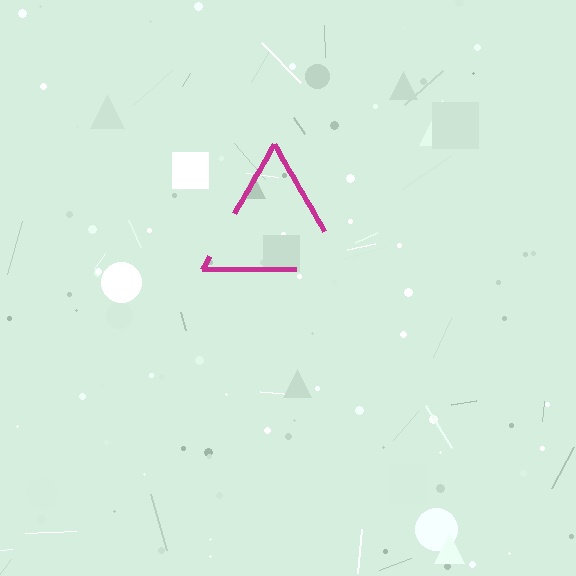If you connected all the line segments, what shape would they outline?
They would outline a triangle.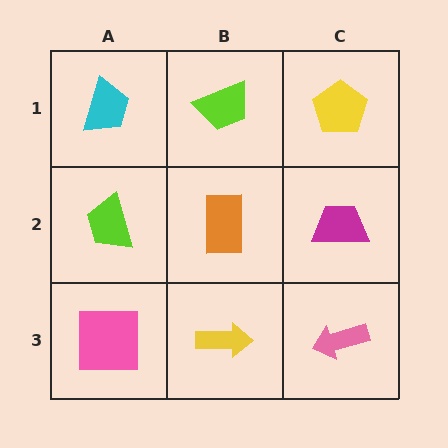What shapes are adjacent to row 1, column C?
A magenta trapezoid (row 2, column C), a lime trapezoid (row 1, column B).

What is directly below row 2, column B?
A yellow arrow.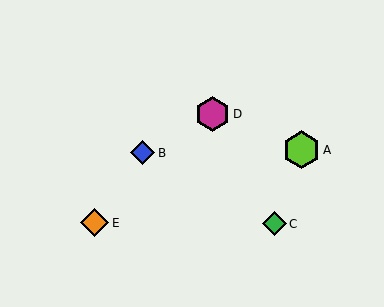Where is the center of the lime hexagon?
The center of the lime hexagon is at (301, 150).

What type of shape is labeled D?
Shape D is a magenta hexagon.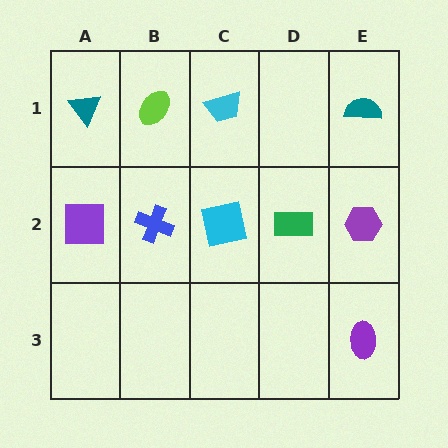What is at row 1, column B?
A lime ellipse.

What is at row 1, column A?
A teal triangle.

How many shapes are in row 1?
4 shapes.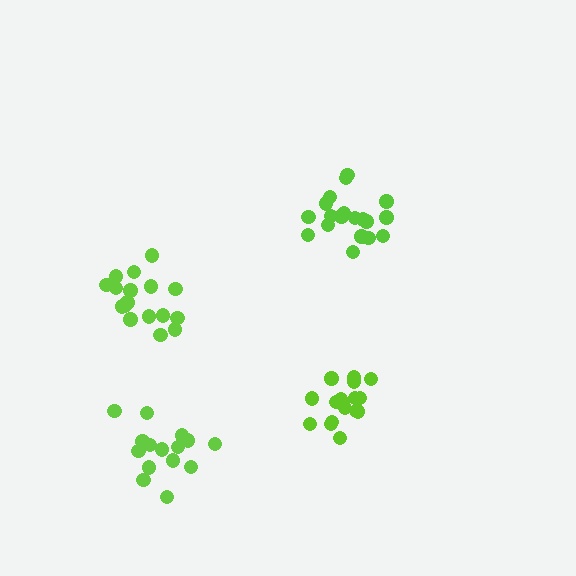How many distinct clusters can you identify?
There are 4 distinct clusters.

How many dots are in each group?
Group 1: 19 dots, Group 2: 17 dots, Group 3: 17 dots, Group 4: 15 dots (68 total).